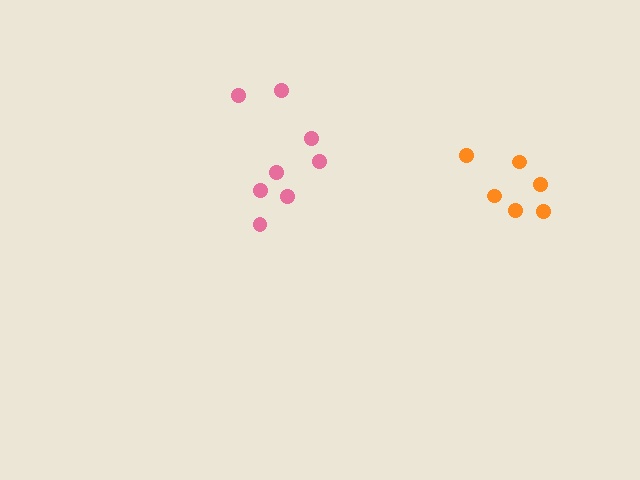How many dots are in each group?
Group 1: 8 dots, Group 2: 6 dots (14 total).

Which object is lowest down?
The orange cluster is bottommost.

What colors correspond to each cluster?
The clusters are colored: pink, orange.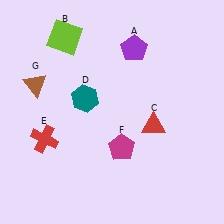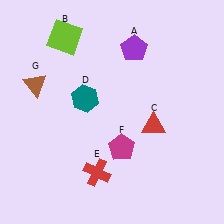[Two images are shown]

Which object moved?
The red cross (E) moved right.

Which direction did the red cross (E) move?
The red cross (E) moved right.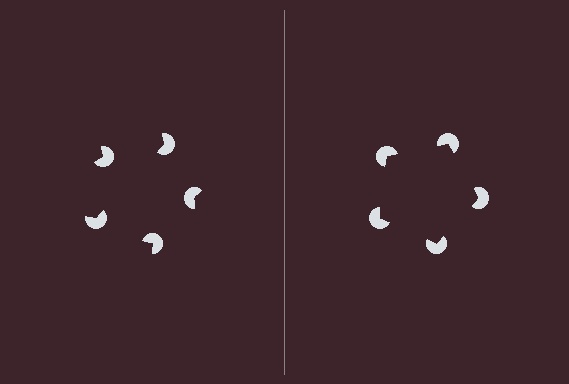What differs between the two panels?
The pac-man discs are positioned identically on both sides; only the wedge orientations differ. On the right they align to a pentagon; on the left they are misaligned.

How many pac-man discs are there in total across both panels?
10 — 5 on each side.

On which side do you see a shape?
An illusory pentagon appears on the right side. On the left side the wedge cuts are rotated, so no coherent shape forms.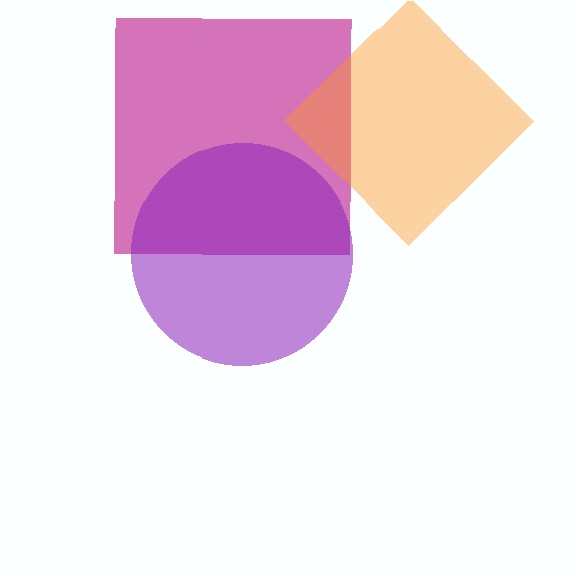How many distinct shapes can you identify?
There are 3 distinct shapes: a magenta square, a purple circle, an orange diamond.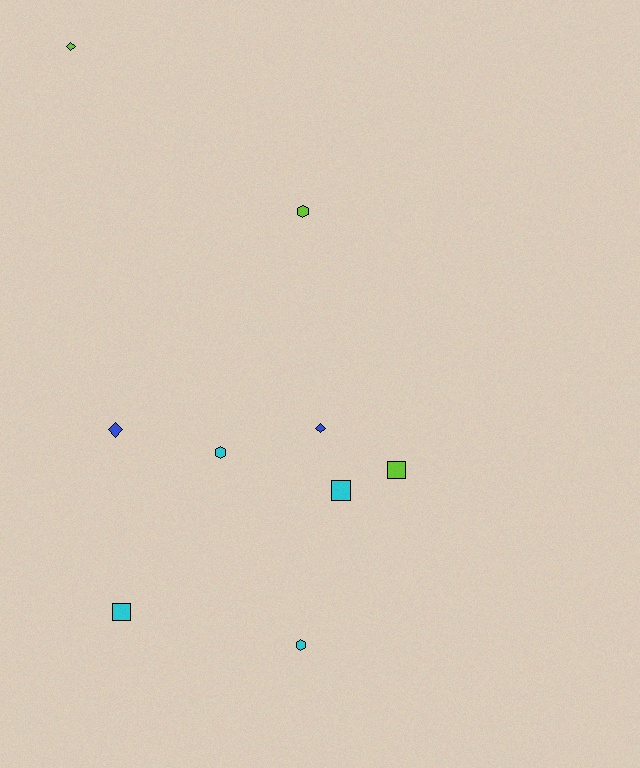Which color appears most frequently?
Cyan, with 4 objects.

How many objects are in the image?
There are 9 objects.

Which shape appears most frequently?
Hexagon, with 3 objects.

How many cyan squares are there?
There are 2 cyan squares.